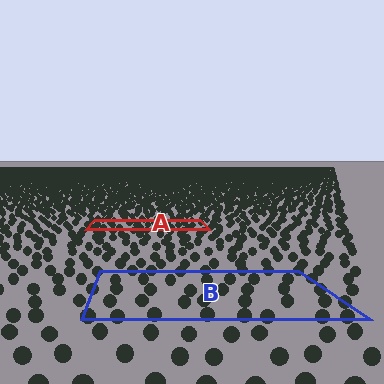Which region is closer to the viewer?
Region B is closer. The texture elements there are larger and more spread out.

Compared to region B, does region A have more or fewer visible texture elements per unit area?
Region A has more texture elements per unit area — they are packed more densely because it is farther away.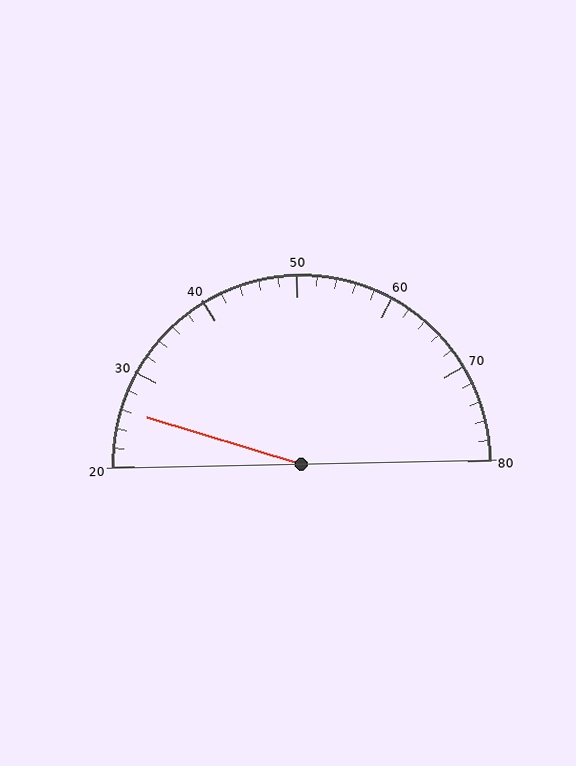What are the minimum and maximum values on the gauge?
The gauge ranges from 20 to 80.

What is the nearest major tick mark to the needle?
The nearest major tick mark is 30.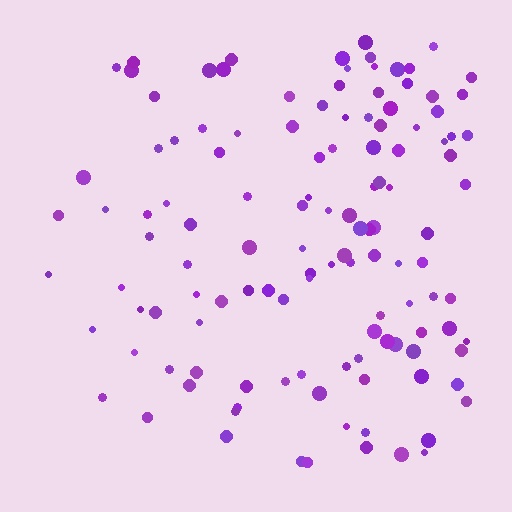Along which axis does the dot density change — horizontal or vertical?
Horizontal.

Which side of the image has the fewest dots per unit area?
The left.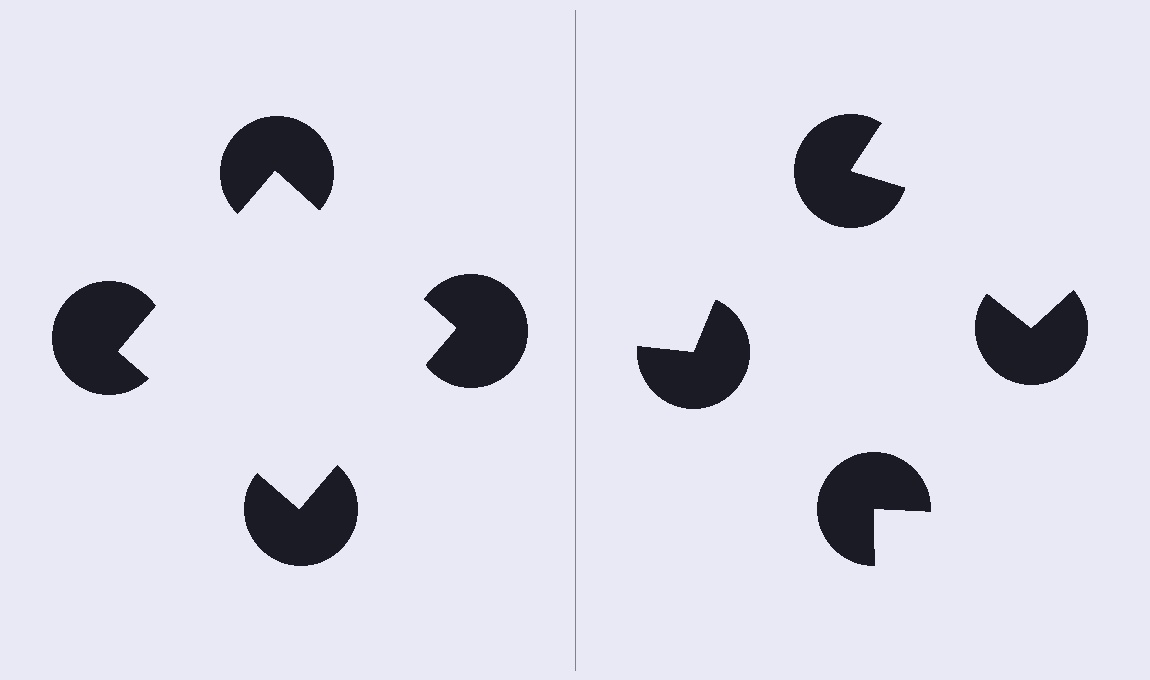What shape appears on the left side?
An illusory square.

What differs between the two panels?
The pac-man discs are positioned identically on both sides; only the wedge orientations differ. On the left they align to a square; on the right they are misaligned.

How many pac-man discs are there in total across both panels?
8 — 4 on each side.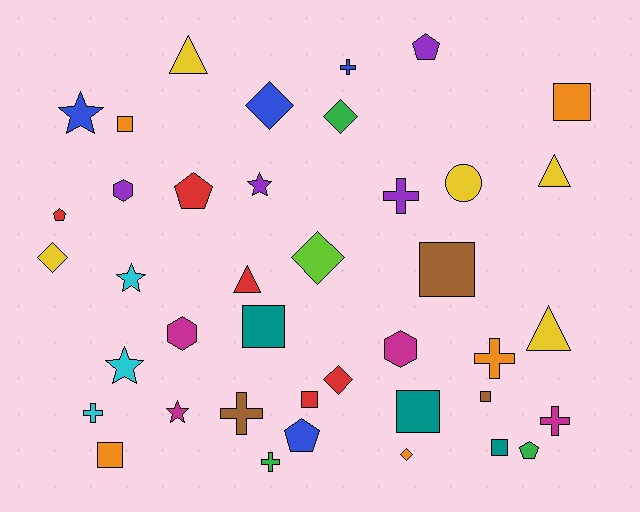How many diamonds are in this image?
There are 6 diamonds.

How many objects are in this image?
There are 40 objects.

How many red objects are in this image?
There are 5 red objects.